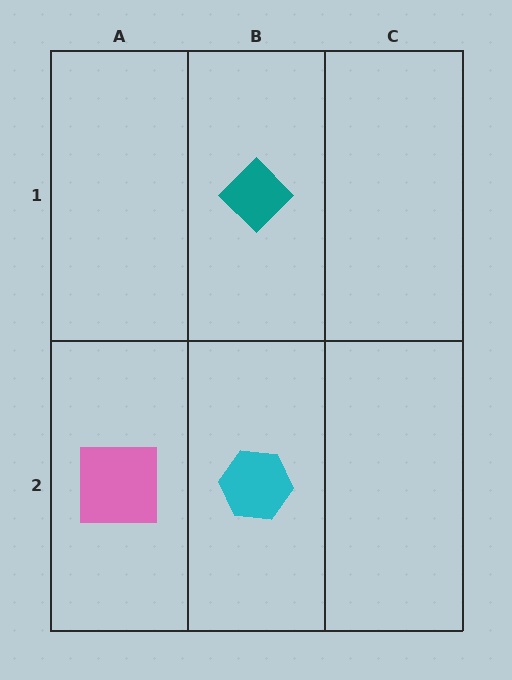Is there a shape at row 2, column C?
No, that cell is empty.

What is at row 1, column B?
A teal diamond.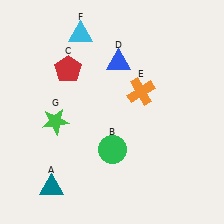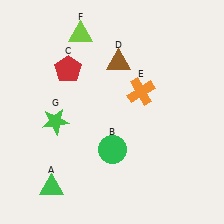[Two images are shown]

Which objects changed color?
A changed from teal to green. D changed from blue to brown. F changed from cyan to lime.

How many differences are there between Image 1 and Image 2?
There are 3 differences between the two images.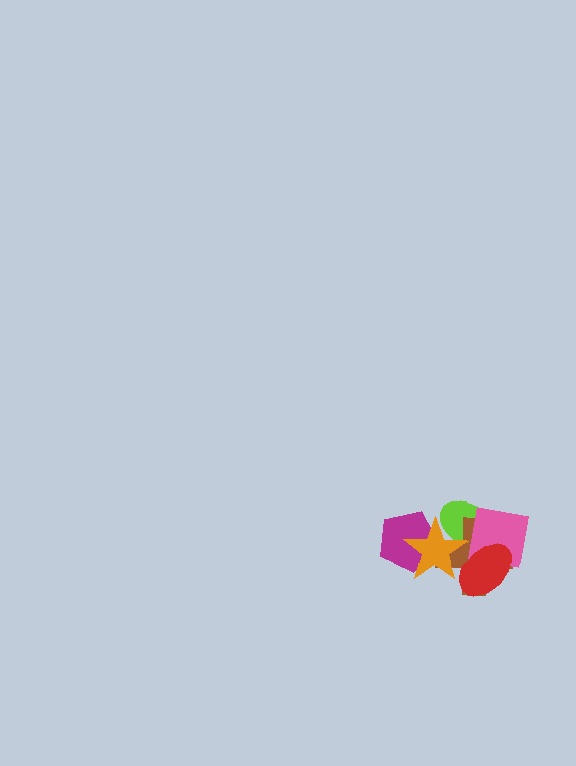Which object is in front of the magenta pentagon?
The orange star is in front of the magenta pentagon.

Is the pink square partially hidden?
Yes, it is partially covered by another shape.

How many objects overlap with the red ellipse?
4 objects overlap with the red ellipse.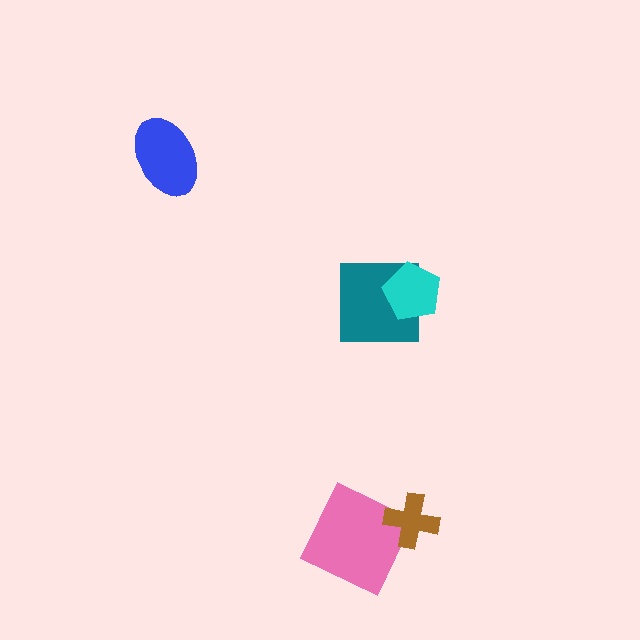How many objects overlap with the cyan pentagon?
1 object overlaps with the cyan pentagon.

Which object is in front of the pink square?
The brown cross is in front of the pink square.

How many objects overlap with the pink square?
1 object overlaps with the pink square.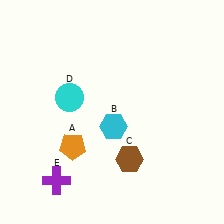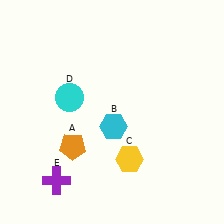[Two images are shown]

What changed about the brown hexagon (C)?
In Image 1, C is brown. In Image 2, it changed to yellow.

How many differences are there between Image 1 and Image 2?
There is 1 difference between the two images.